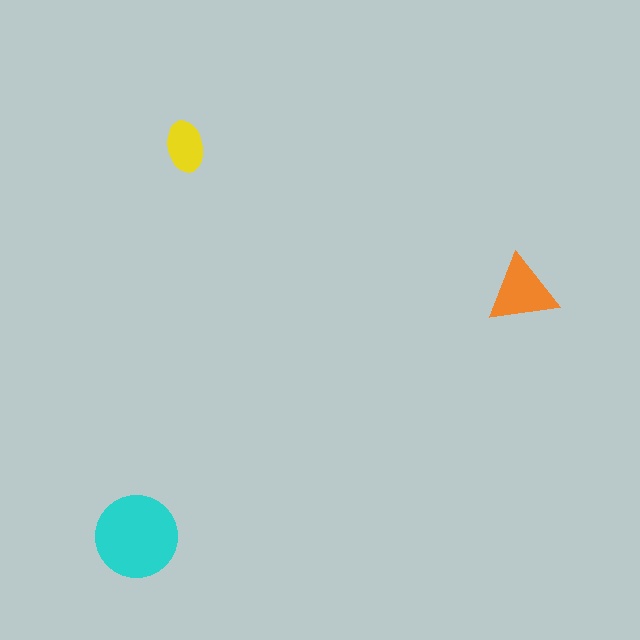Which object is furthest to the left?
The cyan circle is leftmost.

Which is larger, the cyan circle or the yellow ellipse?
The cyan circle.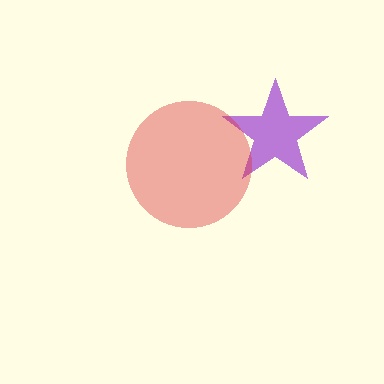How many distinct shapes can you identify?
There are 2 distinct shapes: a purple star, a red circle.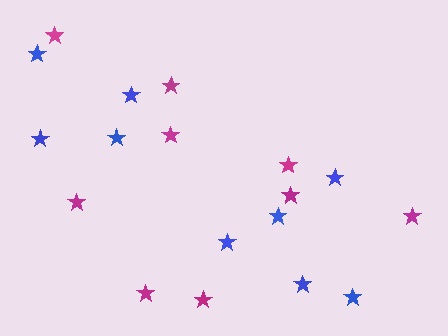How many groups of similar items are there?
There are 2 groups: one group of magenta stars (9) and one group of blue stars (9).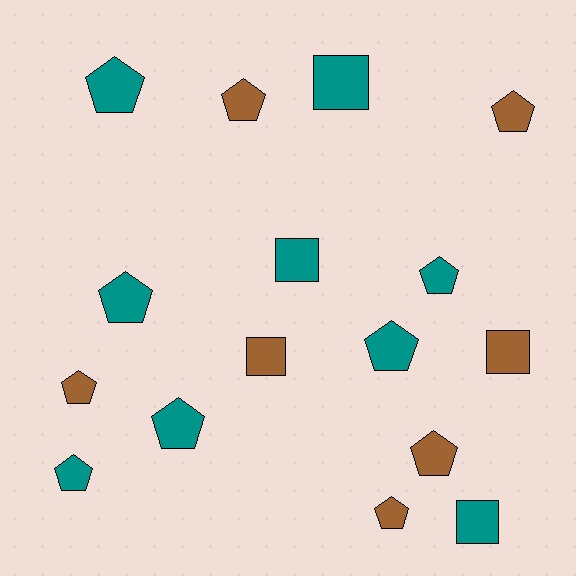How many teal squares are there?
There are 3 teal squares.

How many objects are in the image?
There are 16 objects.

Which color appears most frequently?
Teal, with 9 objects.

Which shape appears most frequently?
Pentagon, with 11 objects.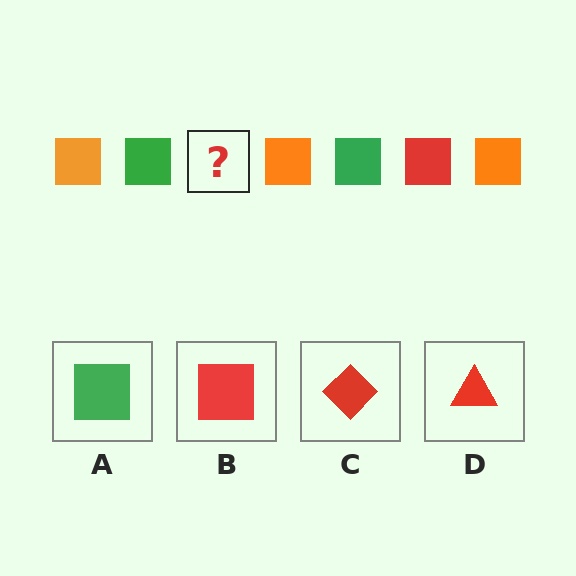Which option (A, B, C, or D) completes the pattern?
B.